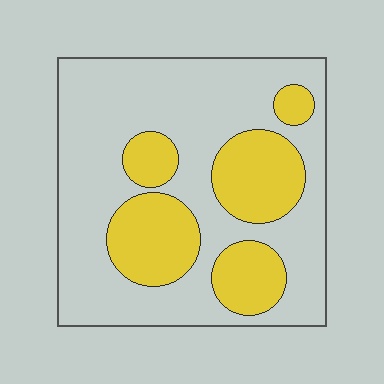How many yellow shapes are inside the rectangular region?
5.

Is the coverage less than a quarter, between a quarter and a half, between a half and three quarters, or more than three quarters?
Between a quarter and a half.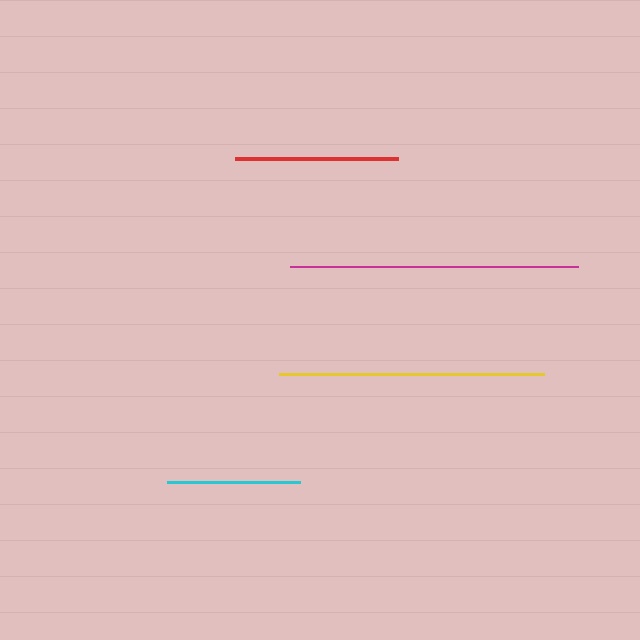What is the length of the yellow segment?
The yellow segment is approximately 265 pixels long.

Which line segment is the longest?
The magenta line is the longest at approximately 288 pixels.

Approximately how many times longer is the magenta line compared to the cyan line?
The magenta line is approximately 2.2 times the length of the cyan line.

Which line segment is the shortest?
The cyan line is the shortest at approximately 133 pixels.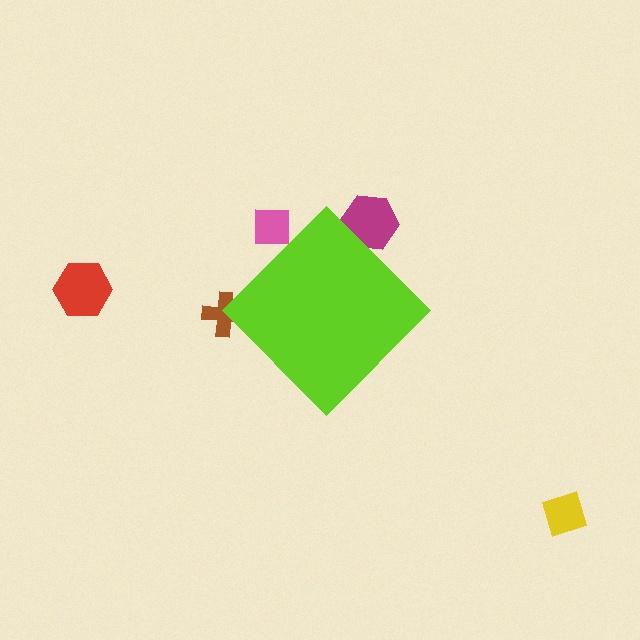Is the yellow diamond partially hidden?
No, the yellow diamond is fully visible.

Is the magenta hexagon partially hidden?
Yes, the magenta hexagon is partially hidden behind the lime diamond.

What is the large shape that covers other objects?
A lime diamond.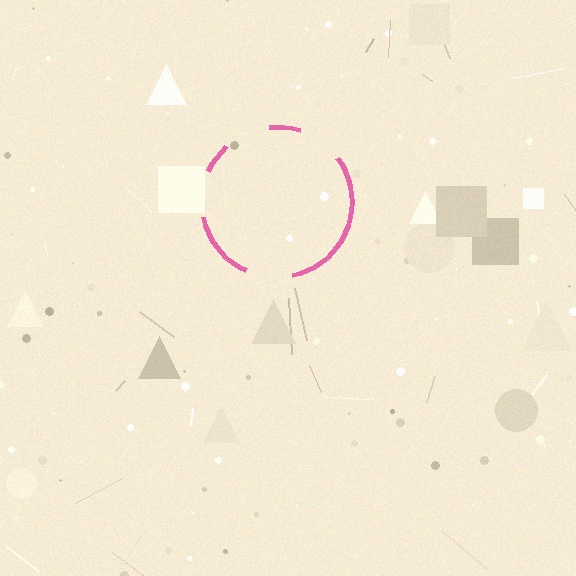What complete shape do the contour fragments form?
The contour fragments form a circle.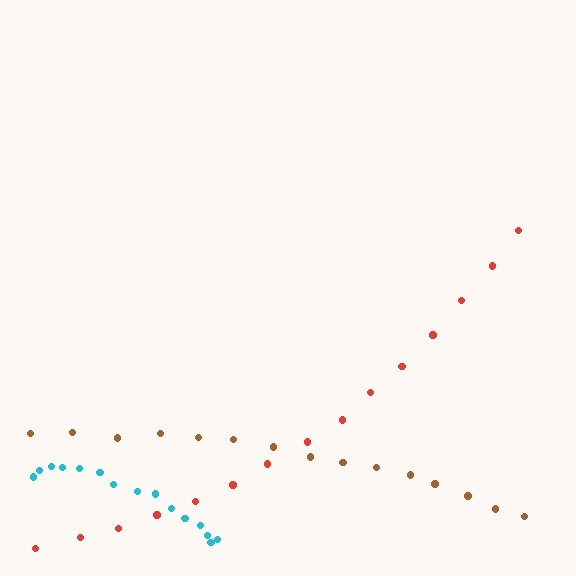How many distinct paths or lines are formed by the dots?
There are 3 distinct paths.